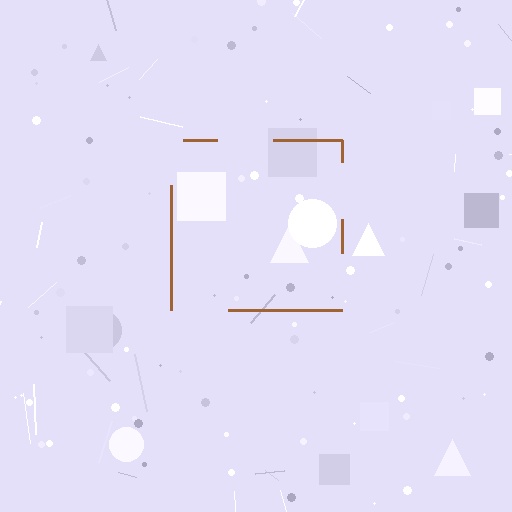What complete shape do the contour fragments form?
The contour fragments form a square.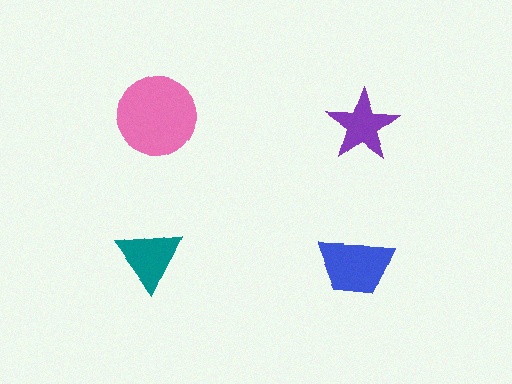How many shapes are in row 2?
2 shapes.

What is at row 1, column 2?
A purple star.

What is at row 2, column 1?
A teal triangle.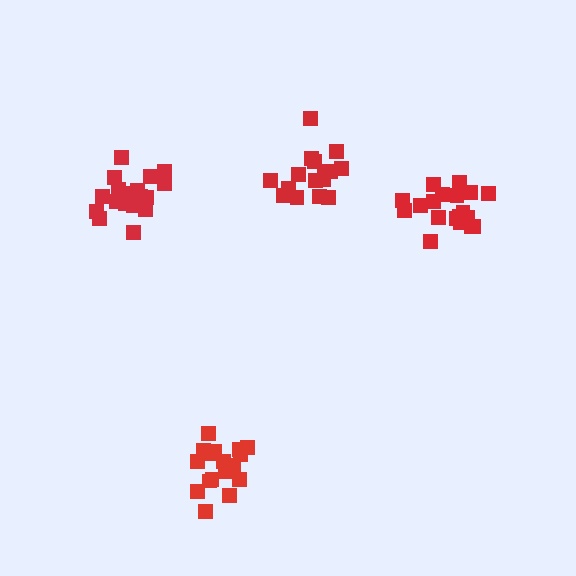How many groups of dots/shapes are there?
There are 4 groups.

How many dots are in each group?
Group 1: 16 dots, Group 2: 19 dots, Group 3: 17 dots, Group 4: 19 dots (71 total).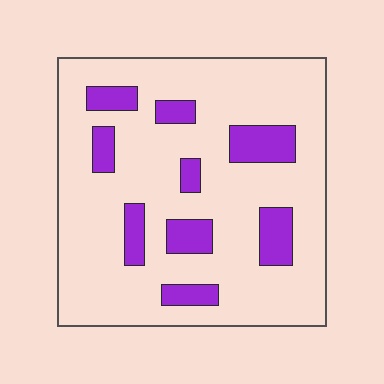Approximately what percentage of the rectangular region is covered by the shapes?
Approximately 20%.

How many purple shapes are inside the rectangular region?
9.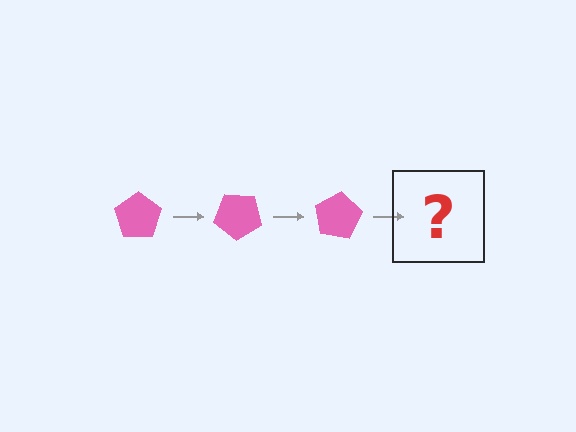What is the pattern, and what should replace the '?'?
The pattern is that the pentagon rotates 40 degrees each step. The '?' should be a pink pentagon rotated 120 degrees.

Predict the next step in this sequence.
The next step is a pink pentagon rotated 120 degrees.